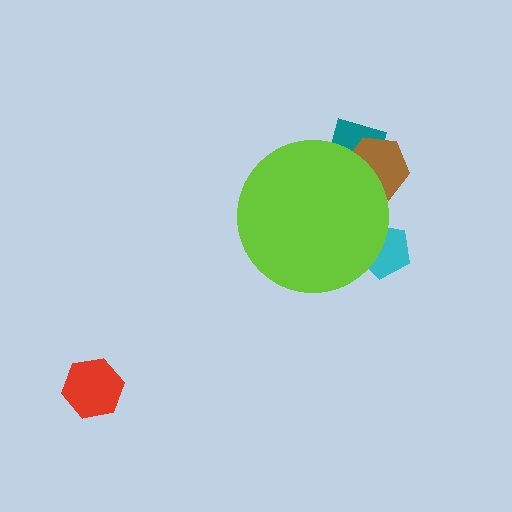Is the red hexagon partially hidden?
No, the red hexagon is fully visible.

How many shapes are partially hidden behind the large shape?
3 shapes are partially hidden.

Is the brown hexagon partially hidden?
Yes, the brown hexagon is partially hidden behind the lime circle.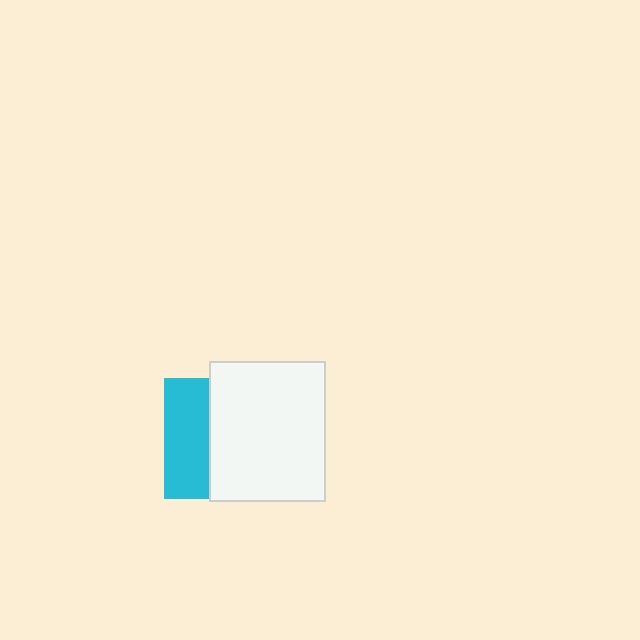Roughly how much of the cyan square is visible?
A small part of it is visible (roughly 38%).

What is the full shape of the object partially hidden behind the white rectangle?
The partially hidden object is a cyan square.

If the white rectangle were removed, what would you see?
You would see the complete cyan square.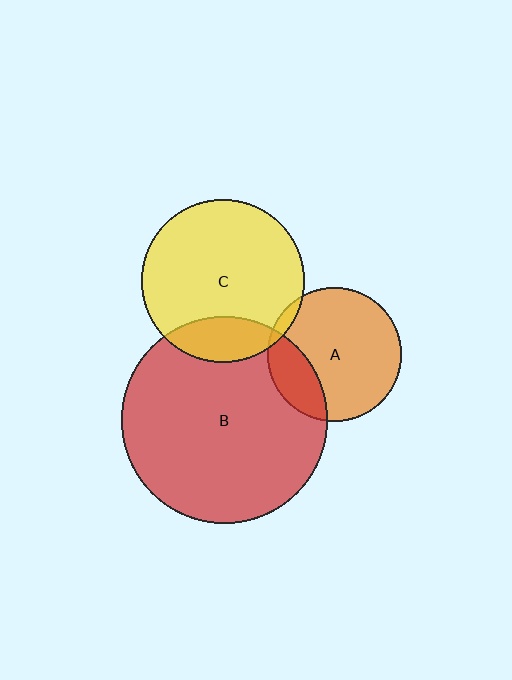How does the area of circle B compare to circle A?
Approximately 2.4 times.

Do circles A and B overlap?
Yes.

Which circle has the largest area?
Circle B (red).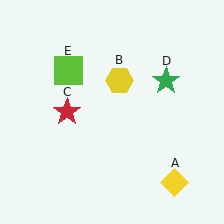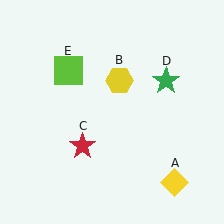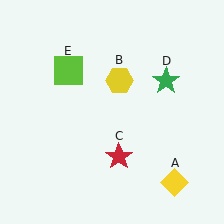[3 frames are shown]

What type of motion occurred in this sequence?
The red star (object C) rotated counterclockwise around the center of the scene.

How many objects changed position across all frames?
1 object changed position: red star (object C).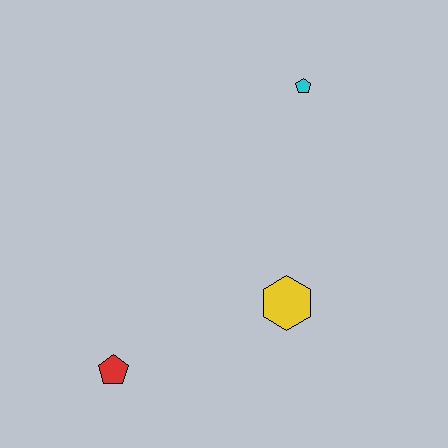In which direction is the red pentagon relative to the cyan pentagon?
The red pentagon is below the cyan pentagon.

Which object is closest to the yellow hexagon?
The red pentagon is closest to the yellow hexagon.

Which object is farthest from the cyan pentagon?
The red pentagon is farthest from the cyan pentagon.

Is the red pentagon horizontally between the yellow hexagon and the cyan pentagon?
No